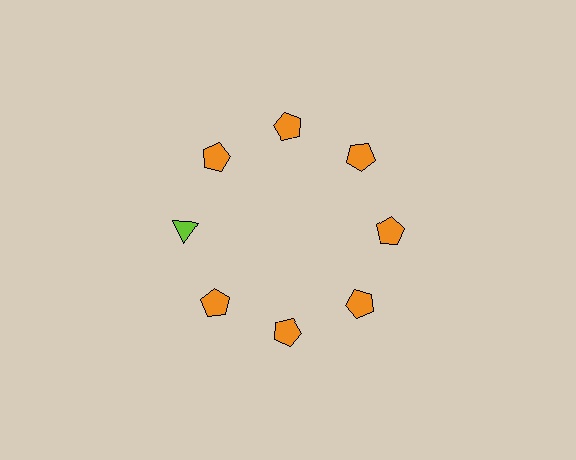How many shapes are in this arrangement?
There are 8 shapes arranged in a ring pattern.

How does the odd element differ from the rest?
It differs in both color (lime instead of orange) and shape (triangle instead of pentagon).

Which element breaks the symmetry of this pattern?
The lime triangle at roughly the 9 o'clock position breaks the symmetry. All other shapes are orange pentagons.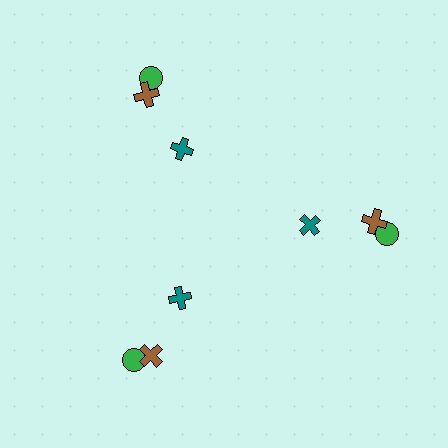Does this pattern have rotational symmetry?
Yes, this pattern has 3-fold rotational symmetry. It looks the same after rotating 120 degrees around the center.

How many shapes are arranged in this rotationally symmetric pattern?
There are 9 shapes, arranged in 3 groups of 3.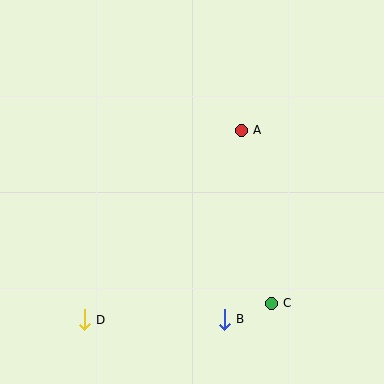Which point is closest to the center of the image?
Point A at (241, 130) is closest to the center.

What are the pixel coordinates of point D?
Point D is at (84, 320).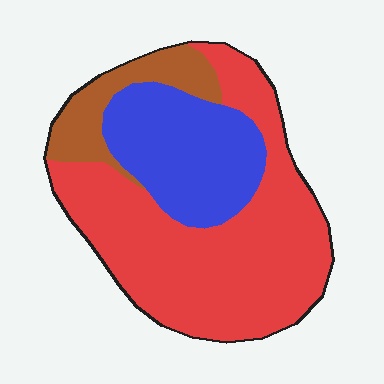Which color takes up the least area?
Brown, at roughly 15%.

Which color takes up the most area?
Red, at roughly 60%.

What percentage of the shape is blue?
Blue takes up between a quarter and a half of the shape.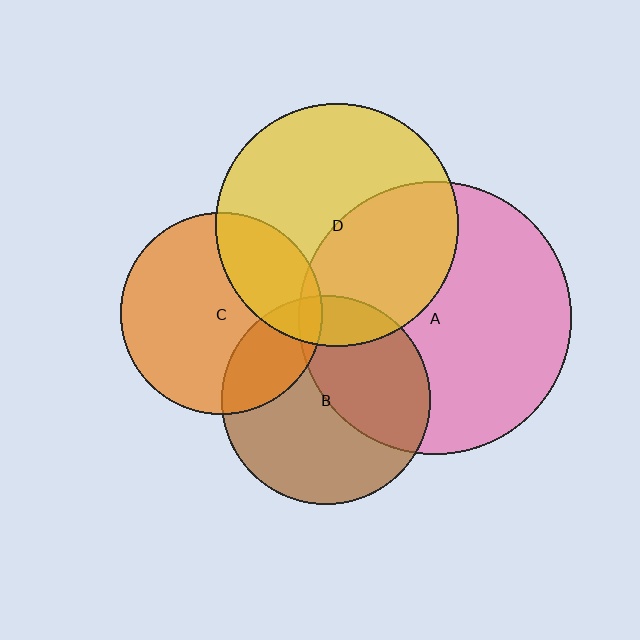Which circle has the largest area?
Circle A (pink).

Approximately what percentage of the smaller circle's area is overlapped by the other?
Approximately 5%.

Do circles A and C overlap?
Yes.